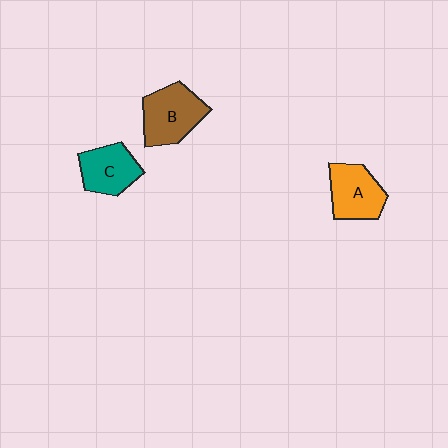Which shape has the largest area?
Shape B (brown).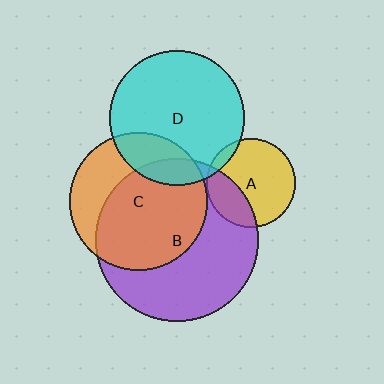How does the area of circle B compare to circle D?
Approximately 1.4 times.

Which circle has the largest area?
Circle B (purple).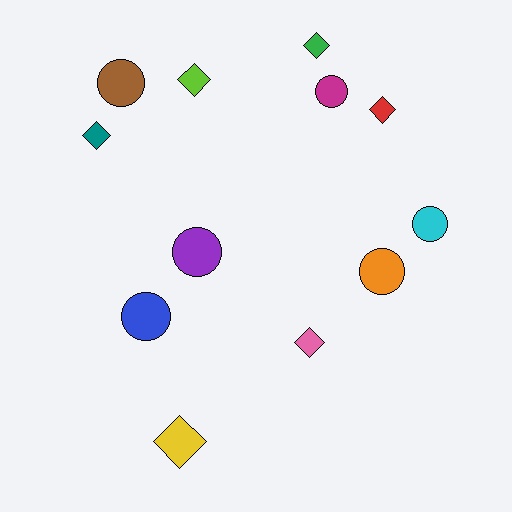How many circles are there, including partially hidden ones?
There are 6 circles.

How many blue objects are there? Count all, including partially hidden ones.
There is 1 blue object.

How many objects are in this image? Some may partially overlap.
There are 12 objects.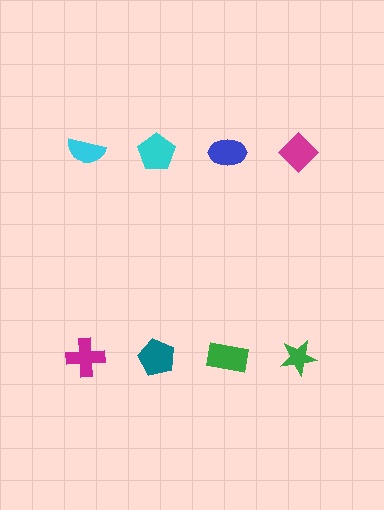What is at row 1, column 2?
A cyan pentagon.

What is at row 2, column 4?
A green star.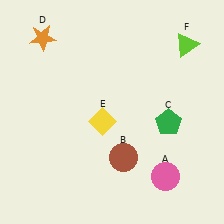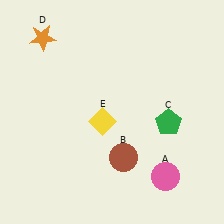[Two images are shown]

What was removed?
The lime triangle (F) was removed in Image 2.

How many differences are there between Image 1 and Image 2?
There is 1 difference between the two images.